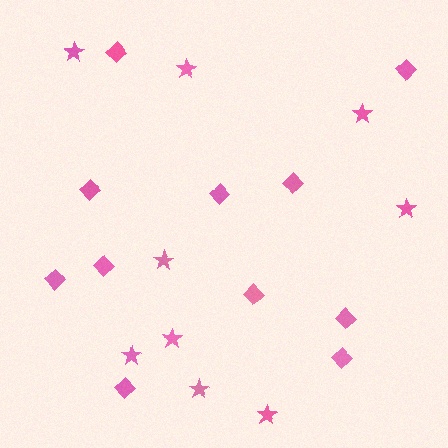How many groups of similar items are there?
There are 2 groups: one group of stars (9) and one group of diamonds (11).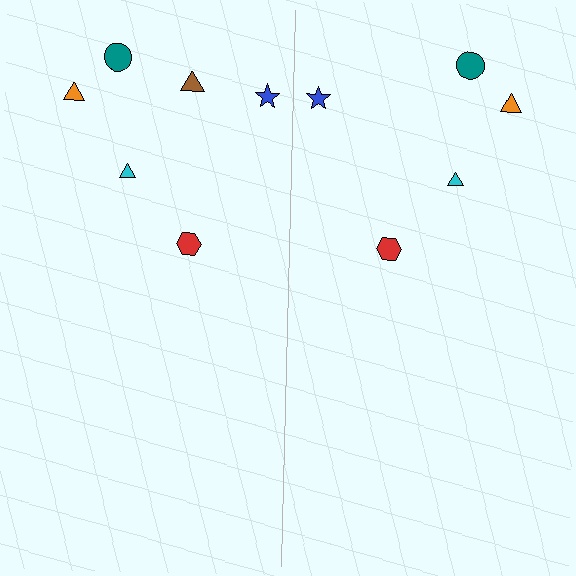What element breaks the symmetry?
A brown triangle is missing from the right side.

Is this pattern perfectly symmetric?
No, the pattern is not perfectly symmetric. A brown triangle is missing from the right side.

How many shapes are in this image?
There are 11 shapes in this image.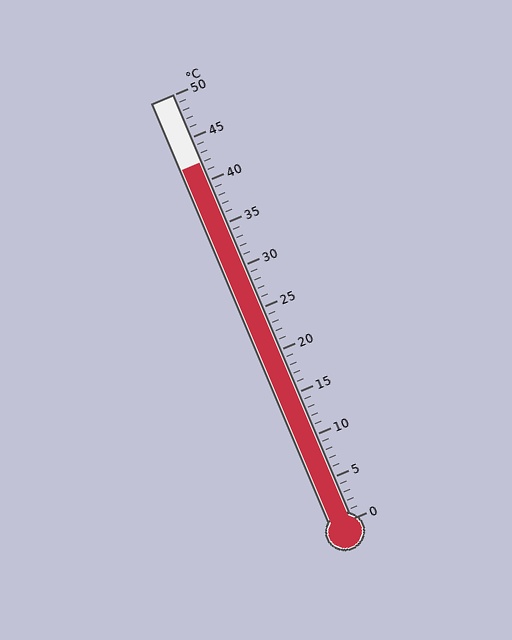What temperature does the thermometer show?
The thermometer shows approximately 42°C.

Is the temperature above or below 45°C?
The temperature is below 45°C.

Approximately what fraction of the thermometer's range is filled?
The thermometer is filled to approximately 85% of its range.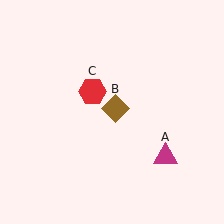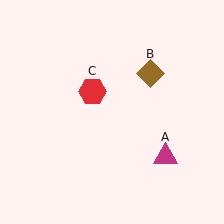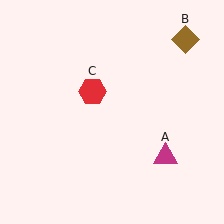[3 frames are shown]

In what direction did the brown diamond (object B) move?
The brown diamond (object B) moved up and to the right.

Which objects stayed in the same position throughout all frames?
Magenta triangle (object A) and red hexagon (object C) remained stationary.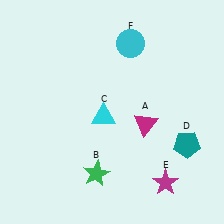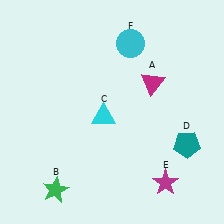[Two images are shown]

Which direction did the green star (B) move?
The green star (B) moved left.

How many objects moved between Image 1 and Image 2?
2 objects moved between the two images.